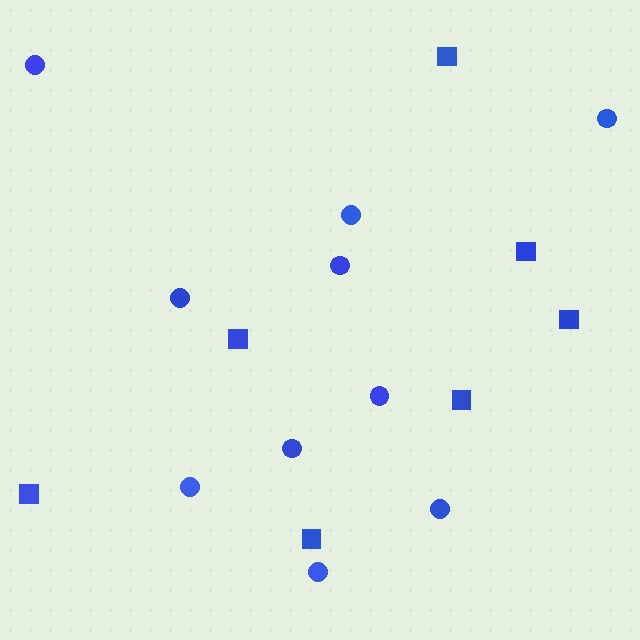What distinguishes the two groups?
There are 2 groups: one group of squares (7) and one group of circles (10).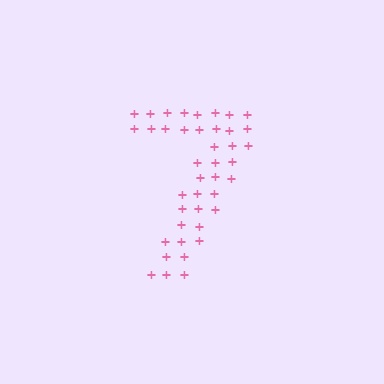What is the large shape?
The large shape is the digit 7.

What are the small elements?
The small elements are plus signs.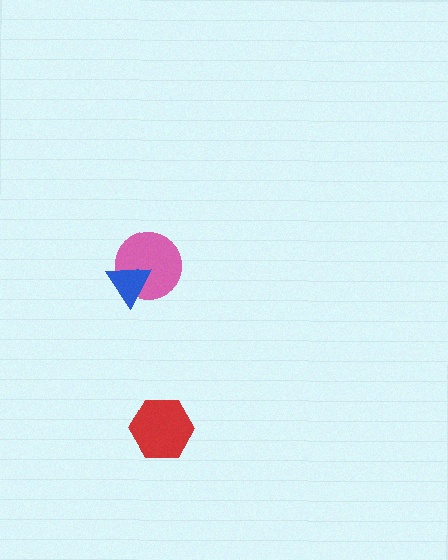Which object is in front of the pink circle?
The blue triangle is in front of the pink circle.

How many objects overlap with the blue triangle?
1 object overlaps with the blue triangle.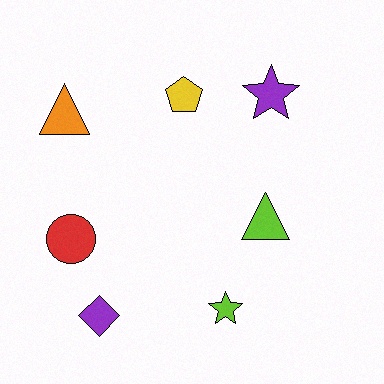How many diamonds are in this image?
There is 1 diamond.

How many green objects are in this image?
There are no green objects.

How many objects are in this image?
There are 7 objects.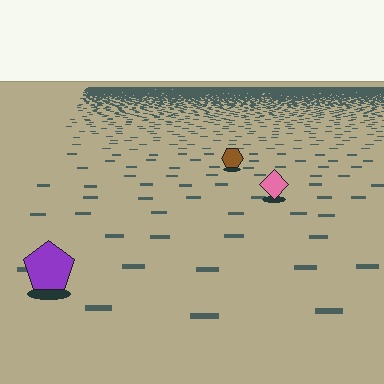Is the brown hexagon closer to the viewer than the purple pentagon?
No. The purple pentagon is closer — you can tell from the texture gradient: the ground texture is coarser near it.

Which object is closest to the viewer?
The purple pentagon is closest. The texture marks near it are larger and more spread out.